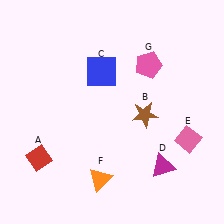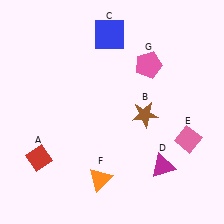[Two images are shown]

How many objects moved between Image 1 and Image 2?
1 object moved between the two images.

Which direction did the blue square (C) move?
The blue square (C) moved up.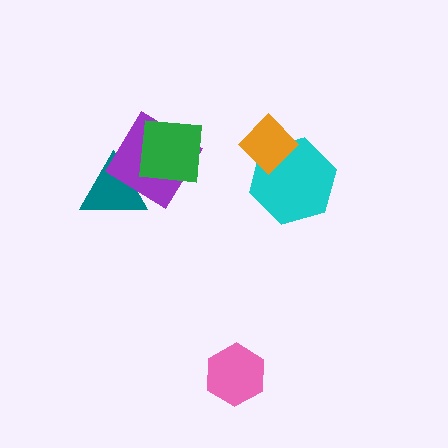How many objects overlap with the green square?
1 object overlaps with the green square.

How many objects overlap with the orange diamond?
1 object overlaps with the orange diamond.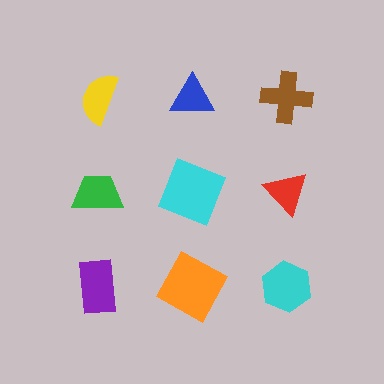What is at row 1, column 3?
A brown cross.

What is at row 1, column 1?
A yellow semicircle.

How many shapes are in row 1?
3 shapes.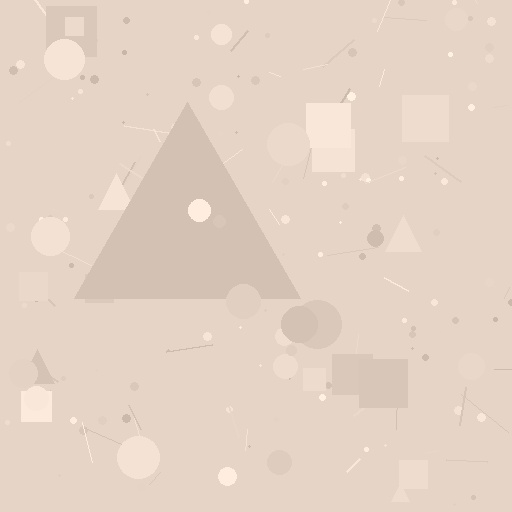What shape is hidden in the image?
A triangle is hidden in the image.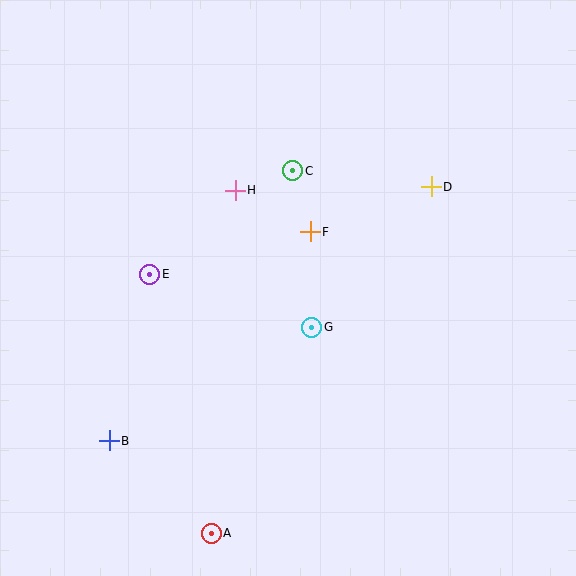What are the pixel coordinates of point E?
Point E is at (150, 274).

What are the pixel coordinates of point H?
Point H is at (235, 190).